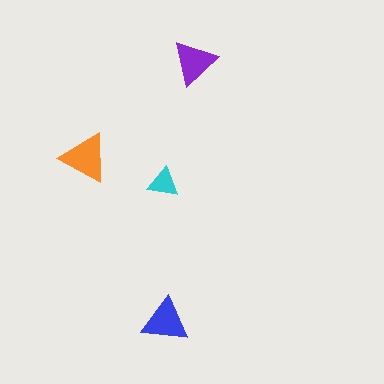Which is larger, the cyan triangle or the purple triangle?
The purple one.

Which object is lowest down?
The blue triangle is bottommost.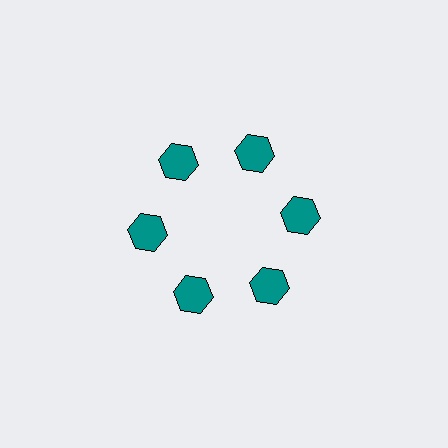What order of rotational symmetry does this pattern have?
This pattern has 6-fold rotational symmetry.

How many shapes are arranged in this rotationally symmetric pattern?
There are 6 shapes, arranged in 6 groups of 1.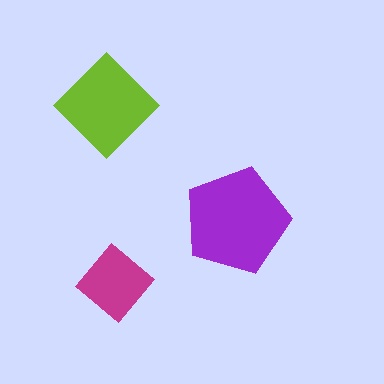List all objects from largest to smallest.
The purple pentagon, the lime diamond, the magenta diamond.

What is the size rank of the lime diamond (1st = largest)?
2nd.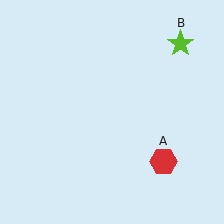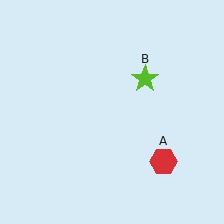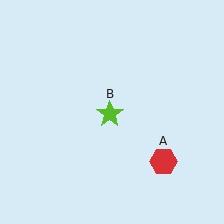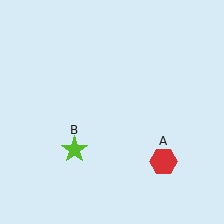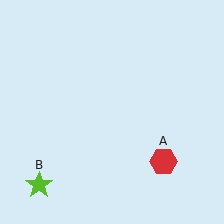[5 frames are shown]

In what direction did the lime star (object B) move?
The lime star (object B) moved down and to the left.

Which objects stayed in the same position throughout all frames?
Red hexagon (object A) remained stationary.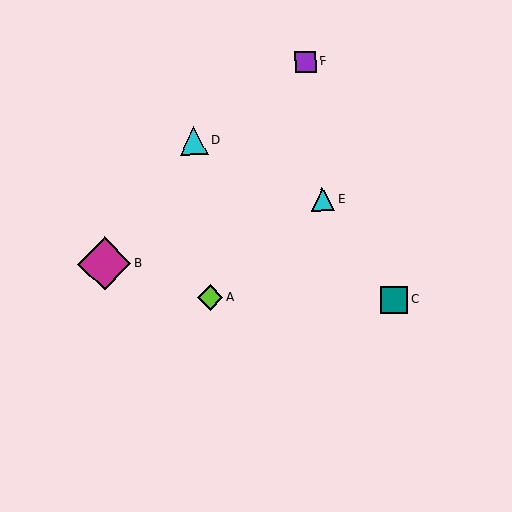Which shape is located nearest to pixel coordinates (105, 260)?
The magenta diamond (labeled B) at (104, 264) is nearest to that location.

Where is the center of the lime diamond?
The center of the lime diamond is at (210, 297).